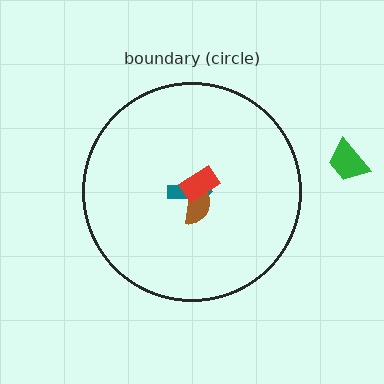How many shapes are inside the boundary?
3 inside, 1 outside.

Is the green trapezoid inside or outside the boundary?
Outside.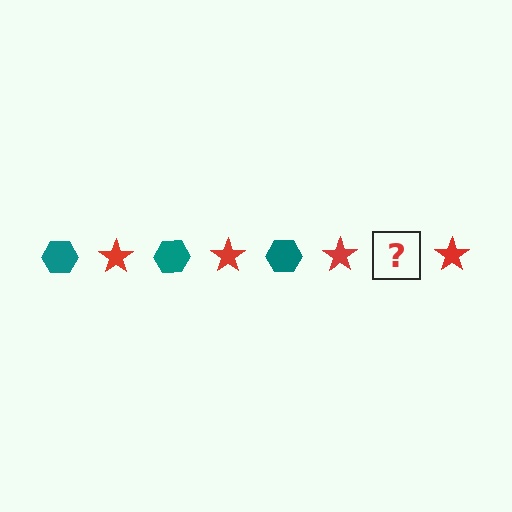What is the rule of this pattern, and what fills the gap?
The rule is that the pattern alternates between teal hexagon and red star. The gap should be filled with a teal hexagon.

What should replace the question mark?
The question mark should be replaced with a teal hexagon.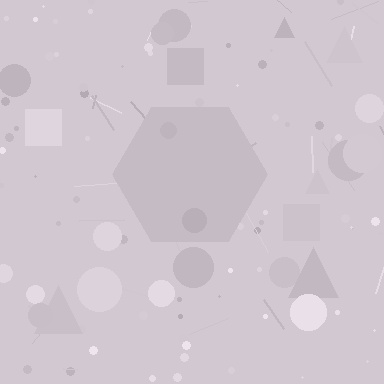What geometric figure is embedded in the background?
A hexagon is embedded in the background.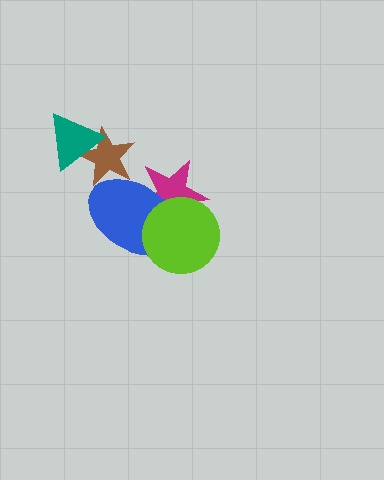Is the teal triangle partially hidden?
No, no other shape covers it.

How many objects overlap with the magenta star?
2 objects overlap with the magenta star.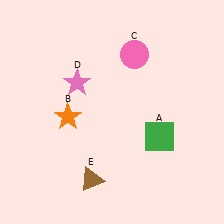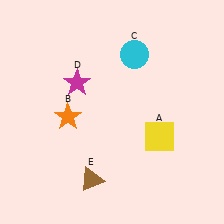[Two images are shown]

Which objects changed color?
A changed from green to yellow. C changed from pink to cyan. D changed from pink to magenta.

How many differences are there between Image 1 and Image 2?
There are 3 differences between the two images.